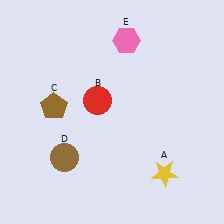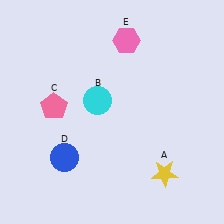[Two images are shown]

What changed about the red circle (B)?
In Image 1, B is red. In Image 2, it changed to cyan.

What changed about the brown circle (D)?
In Image 1, D is brown. In Image 2, it changed to blue.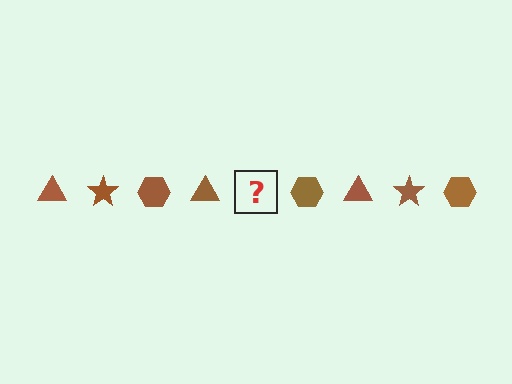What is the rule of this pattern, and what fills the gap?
The rule is that the pattern cycles through triangle, star, hexagon shapes in brown. The gap should be filled with a brown star.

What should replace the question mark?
The question mark should be replaced with a brown star.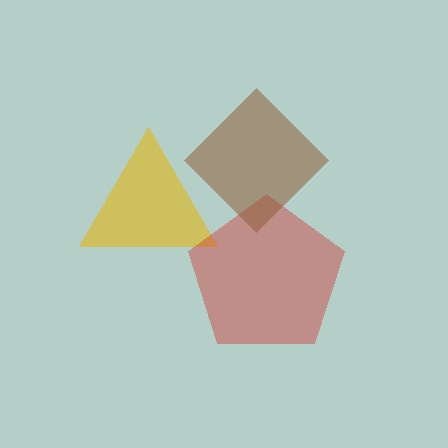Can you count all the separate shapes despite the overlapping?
Yes, there are 3 separate shapes.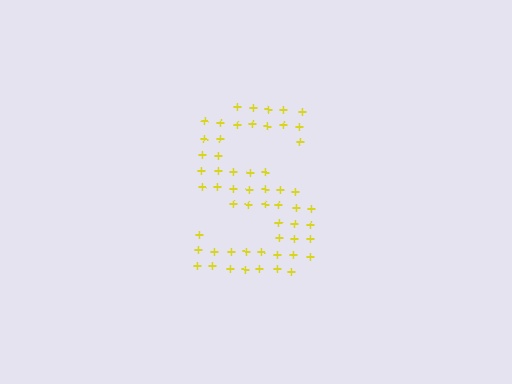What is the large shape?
The large shape is the letter S.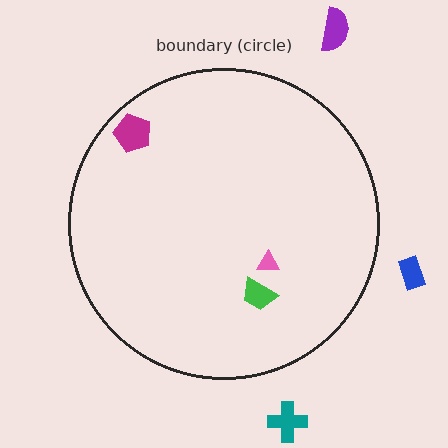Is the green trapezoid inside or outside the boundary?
Inside.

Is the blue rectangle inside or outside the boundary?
Outside.